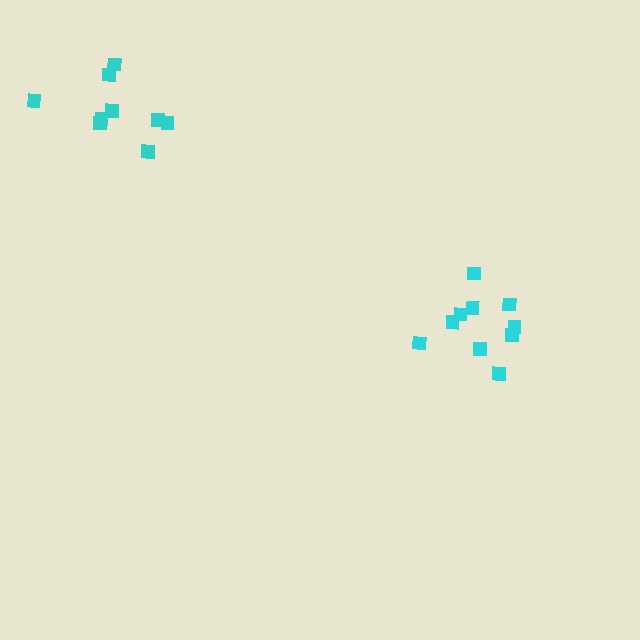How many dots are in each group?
Group 1: 10 dots, Group 2: 9 dots (19 total).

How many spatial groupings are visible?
There are 2 spatial groupings.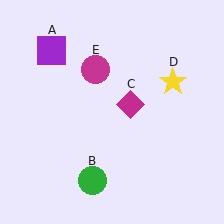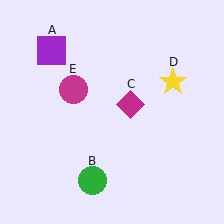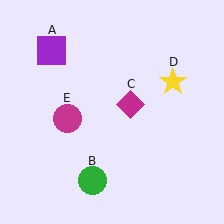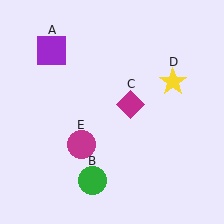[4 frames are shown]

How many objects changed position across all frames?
1 object changed position: magenta circle (object E).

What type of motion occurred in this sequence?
The magenta circle (object E) rotated counterclockwise around the center of the scene.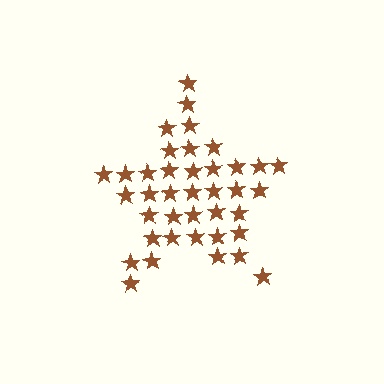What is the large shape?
The large shape is a star.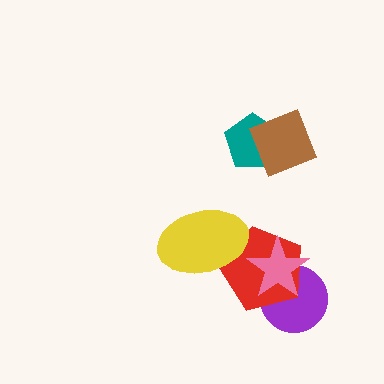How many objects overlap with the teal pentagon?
1 object overlaps with the teal pentagon.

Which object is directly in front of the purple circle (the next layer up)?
The red pentagon is directly in front of the purple circle.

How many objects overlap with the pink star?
2 objects overlap with the pink star.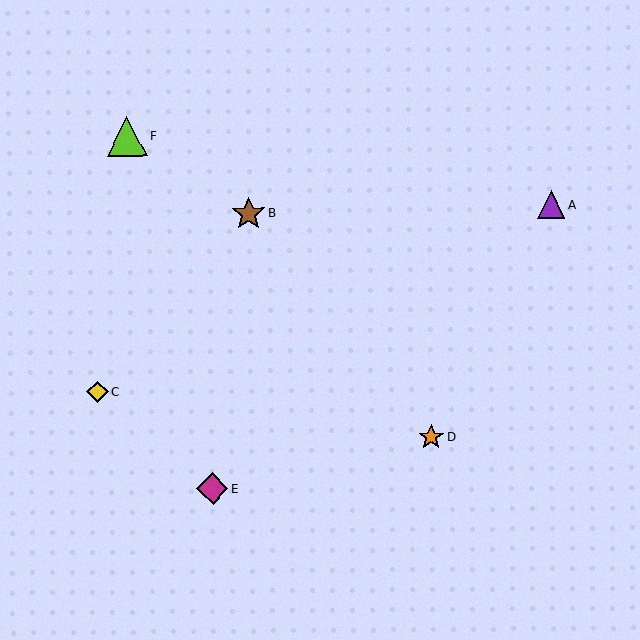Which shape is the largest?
The lime triangle (labeled F) is the largest.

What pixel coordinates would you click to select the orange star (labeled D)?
Click at (431, 437) to select the orange star D.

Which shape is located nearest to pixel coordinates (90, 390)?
The yellow diamond (labeled C) at (97, 392) is nearest to that location.